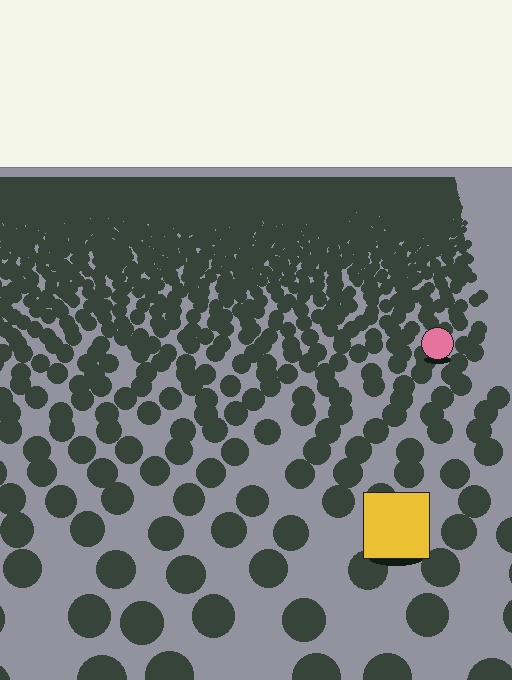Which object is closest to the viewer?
The yellow square is closest. The texture marks near it are larger and more spread out.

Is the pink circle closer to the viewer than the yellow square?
No. The yellow square is closer — you can tell from the texture gradient: the ground texture is coarser near it.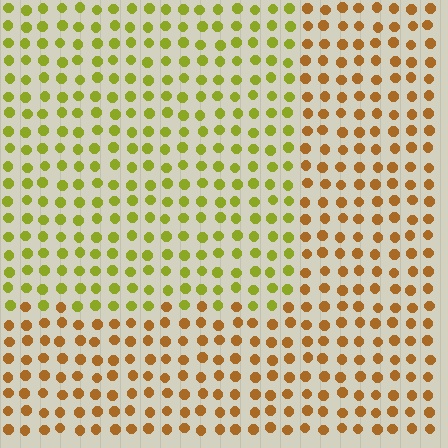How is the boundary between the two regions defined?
The boundary is defined purely by a slight shift in hue (about 41 degrees). Spacing, size, and orientation are identical on both sides.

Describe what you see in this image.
The image is filled with small brown elements in a uniform arrangement. A rectangle-shaped region is visible where the elements are tinted to a slightly different hue, forming a subtle color boundary.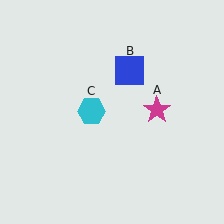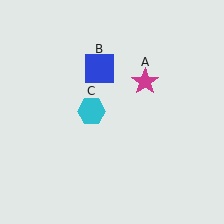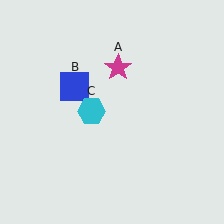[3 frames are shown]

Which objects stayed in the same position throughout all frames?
Cyan hexagon (object C) remained stationary.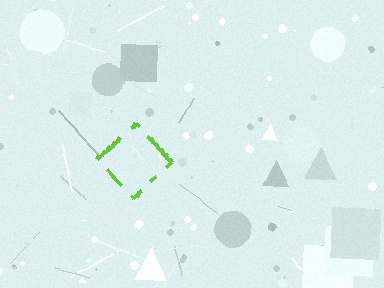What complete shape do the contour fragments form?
The contour fragments form a diamond.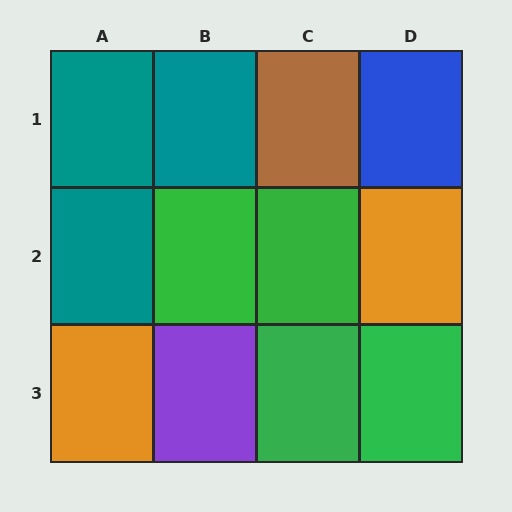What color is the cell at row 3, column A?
Orange.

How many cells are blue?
1 cell is blue.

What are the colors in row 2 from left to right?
Teal, green, green, orange.